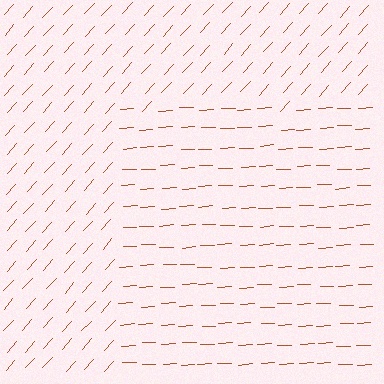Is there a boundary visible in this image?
Yes, there is a texture boundary formed by a change in line orientation.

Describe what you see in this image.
The image is filled with small brown line segments. A rectangle region in the image has lines oriented differently from the surrounding lines, creating a visible texture boundary.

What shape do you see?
I see a rectangle.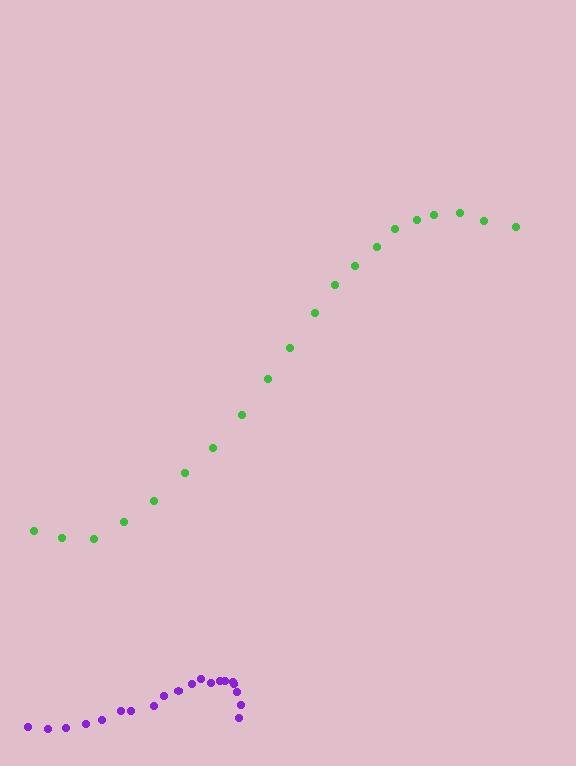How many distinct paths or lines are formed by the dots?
There are 2 distinct paths.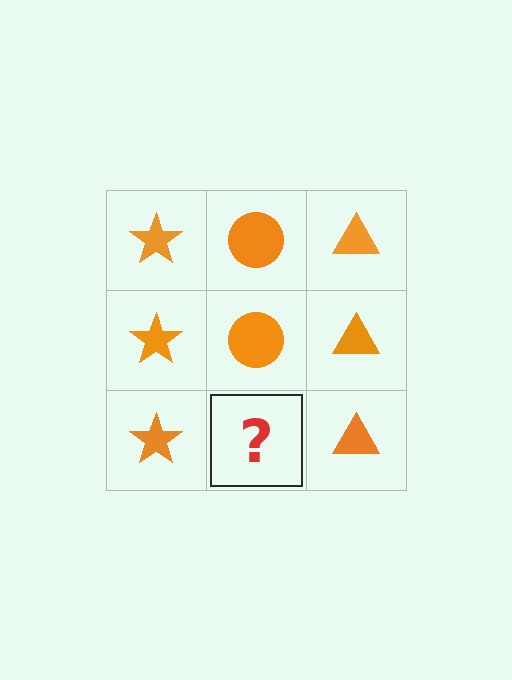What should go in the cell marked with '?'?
The missing cell should contain an orange circle.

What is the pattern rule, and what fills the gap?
The rule is that each column has a consistent shape. The gap should be filled with an orange circle.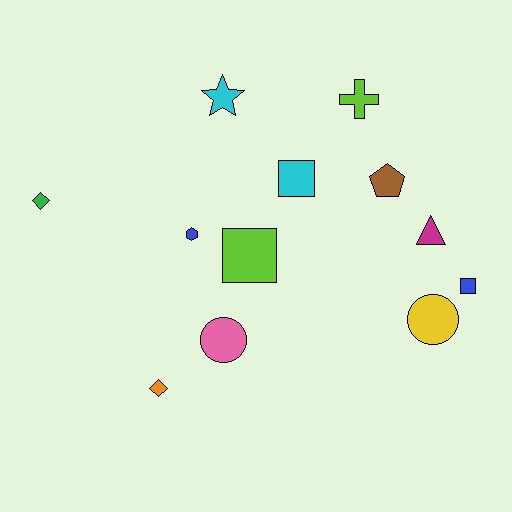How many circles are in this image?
There are 2 circles.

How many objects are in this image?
There are 12 objects.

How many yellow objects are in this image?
There is 1 yellow object.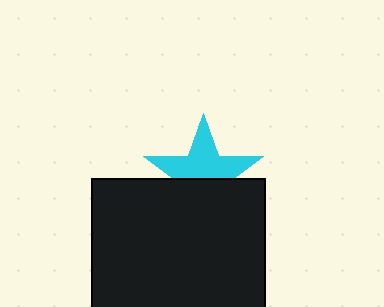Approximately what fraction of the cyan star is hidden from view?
Roughly 43% of the cyan star is hidden behind the black square.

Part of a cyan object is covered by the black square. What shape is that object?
It is a star.